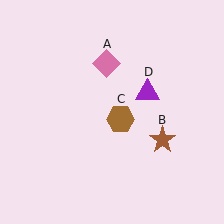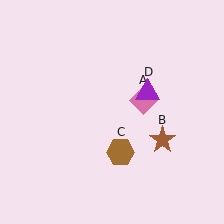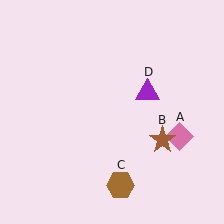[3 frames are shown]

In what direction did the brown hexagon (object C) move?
The brown hexagon (object C) moved down.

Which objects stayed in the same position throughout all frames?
Brown star (object B) and purple triangle (object D) remained stationary.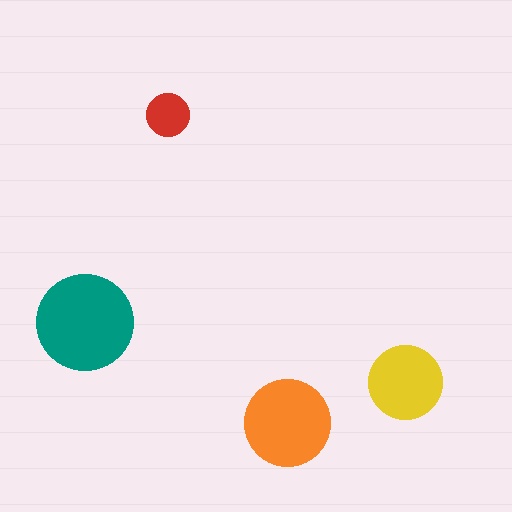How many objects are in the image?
There are 4 objects in the image.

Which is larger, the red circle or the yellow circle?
The yellow one.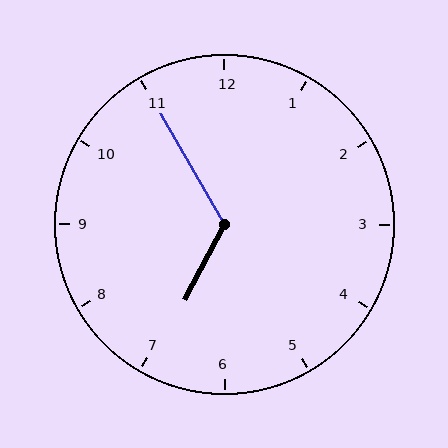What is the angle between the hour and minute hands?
Approximately 122 degrees.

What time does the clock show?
6:55.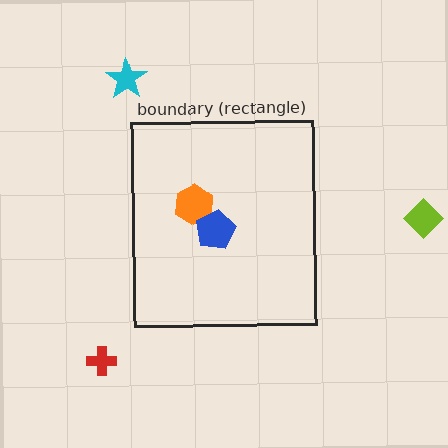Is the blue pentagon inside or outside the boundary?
Inside.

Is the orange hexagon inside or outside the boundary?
Inside.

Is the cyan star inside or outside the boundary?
Outside.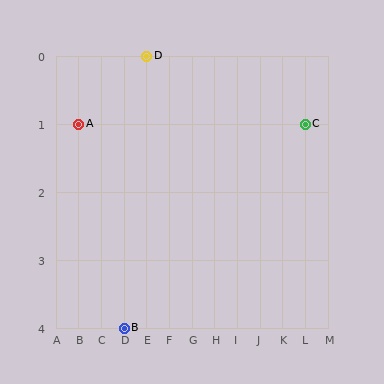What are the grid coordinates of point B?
Point B is at grid coordinates (D, 4).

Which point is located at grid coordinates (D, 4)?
Point B is at (D, 4).